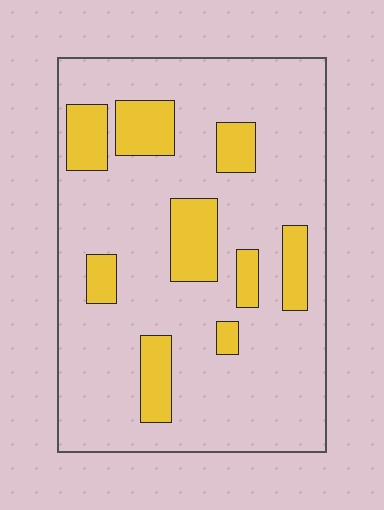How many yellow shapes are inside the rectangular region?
9.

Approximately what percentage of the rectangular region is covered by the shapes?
Approximately 20%.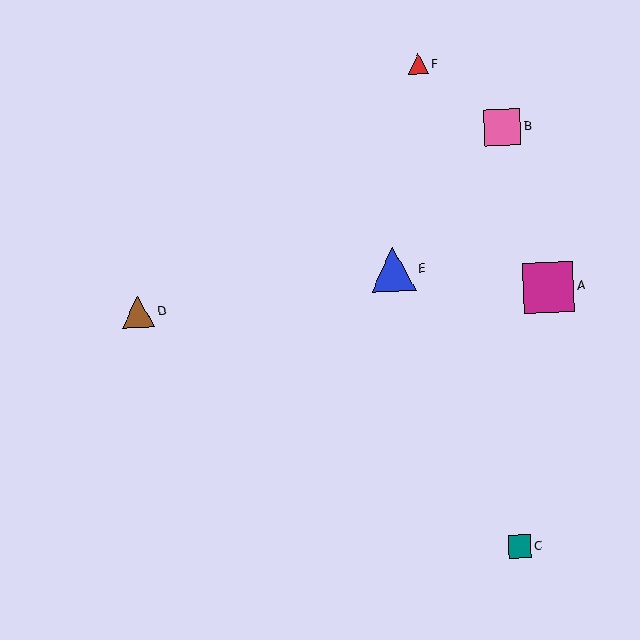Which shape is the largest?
The magenta square (labeled A) is the largest.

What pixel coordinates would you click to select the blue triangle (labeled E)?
Click at (393, 269) to select the blue triangle E.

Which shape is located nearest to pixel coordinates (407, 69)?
The red triangle (labeled F) at (418, 64) is nearest to that location.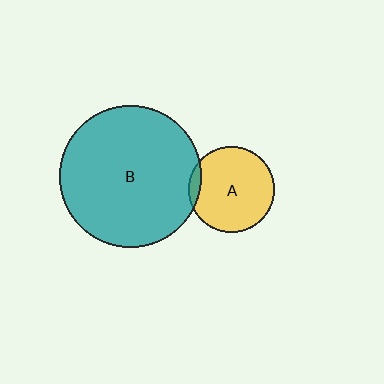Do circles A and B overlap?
Yes.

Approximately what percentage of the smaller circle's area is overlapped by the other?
Approximately 5%.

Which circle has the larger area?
Circle B (teal).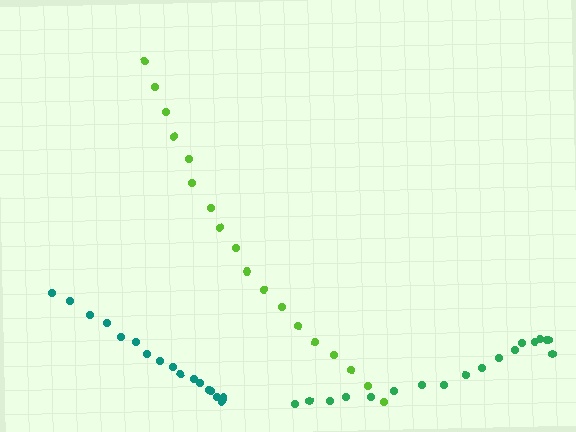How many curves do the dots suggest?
There are 3 distinct paths.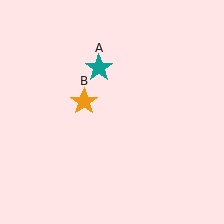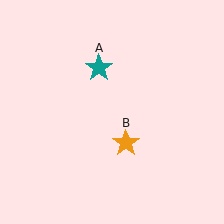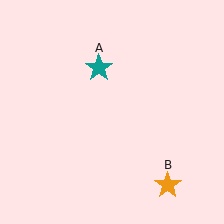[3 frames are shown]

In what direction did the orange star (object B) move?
The orange star (object B) moved down and to the right.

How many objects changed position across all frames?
1 object changed position: orange star (object B).